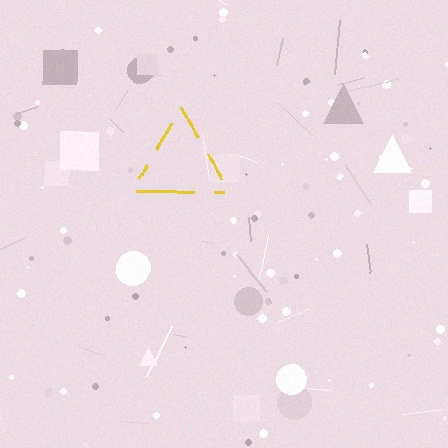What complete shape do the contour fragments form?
The contour fragments form a triangle.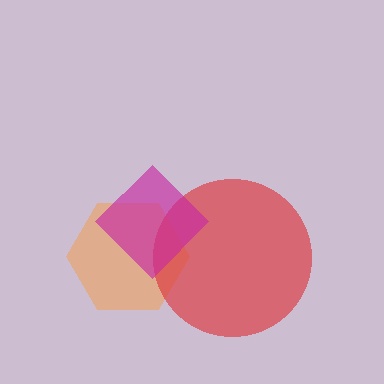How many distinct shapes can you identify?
There are 3 distinct shapes: an orange hexagon, a red circle, a magenta diamond.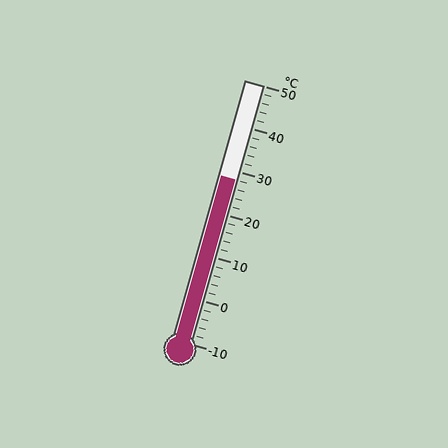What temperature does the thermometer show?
The thermometer shows approximately 28°C.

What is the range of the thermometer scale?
The thermometer scale ranges from -10°C to 50°C.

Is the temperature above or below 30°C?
The temperature is below 30°C.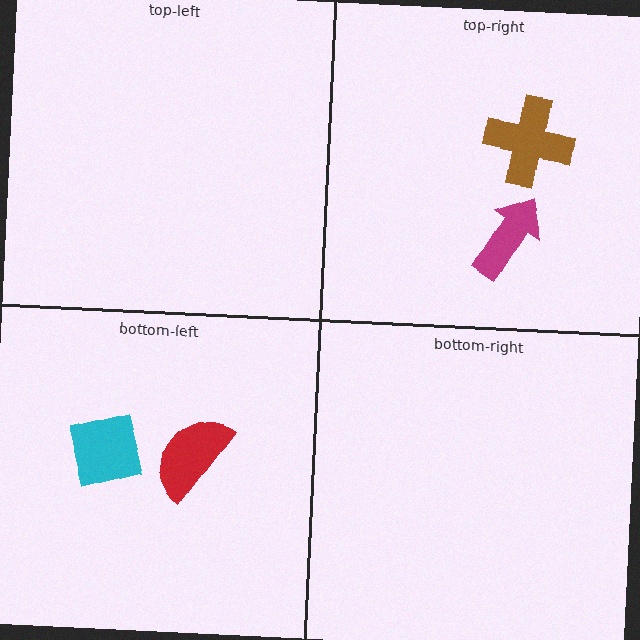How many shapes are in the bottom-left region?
2.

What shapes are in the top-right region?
The brown cross, the magenta arrow.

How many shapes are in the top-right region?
2.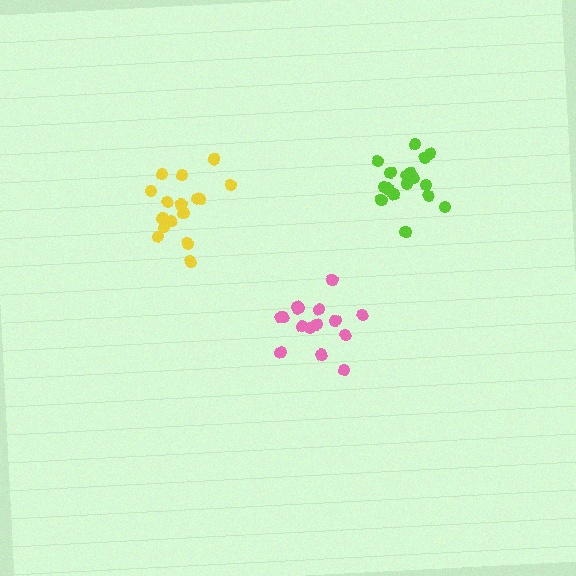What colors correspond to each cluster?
The clusters are colored: pink, yellow, lime.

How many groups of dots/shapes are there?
There are 3 groups.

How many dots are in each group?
Group 1: 16 dots, Group 2: 17 dots, Group 3: 17 dots (50 total).